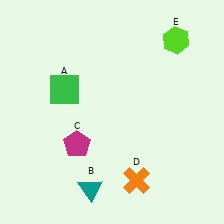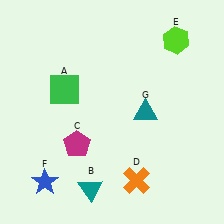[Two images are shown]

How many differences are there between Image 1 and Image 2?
There are 2 differences between the two images.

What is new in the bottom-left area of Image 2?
A blue star (F) was added in the bottom-left area of Image 2.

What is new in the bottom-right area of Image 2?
A teal triangle (G) was added in the bottom-right area of Image 2.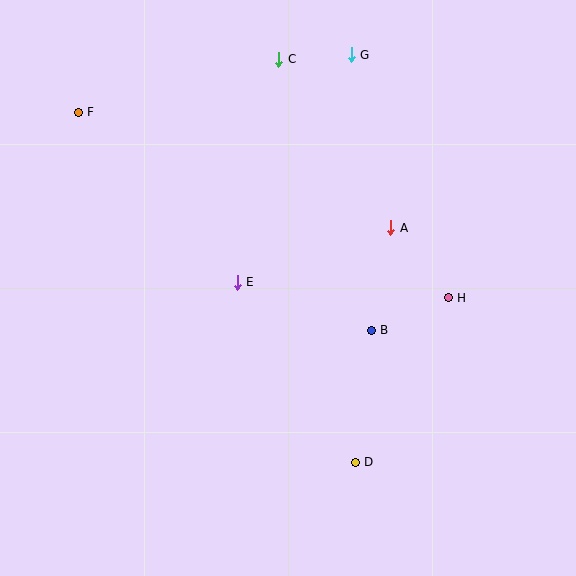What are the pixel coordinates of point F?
Point F is at (78, 112).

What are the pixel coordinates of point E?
Point E is at (237, 282).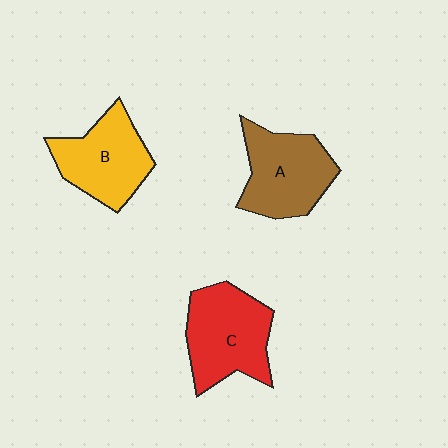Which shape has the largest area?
Shape C (red).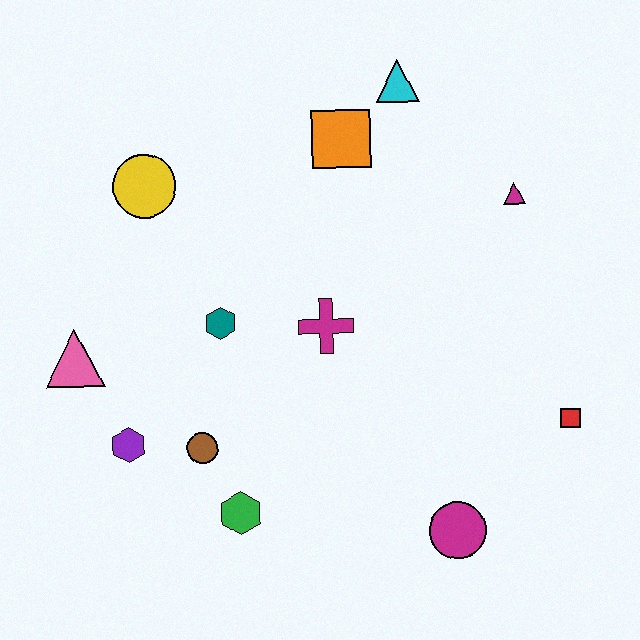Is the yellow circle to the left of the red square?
Yes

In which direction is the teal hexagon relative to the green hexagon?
The teal hexagon is above the green hexagon.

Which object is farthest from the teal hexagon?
The red square is farthest from the teal hexagon.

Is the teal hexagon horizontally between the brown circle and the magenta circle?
Yes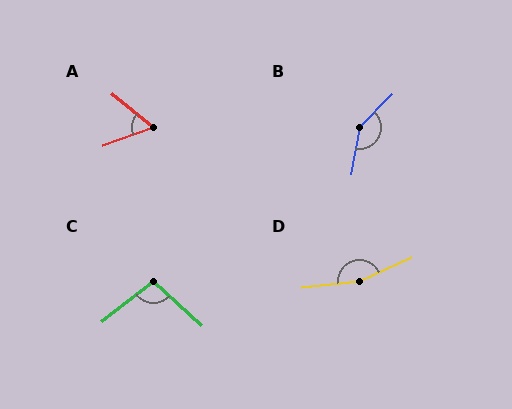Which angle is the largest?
D, at approximately 160 degrees.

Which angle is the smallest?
A, at approximately 59 degrees.